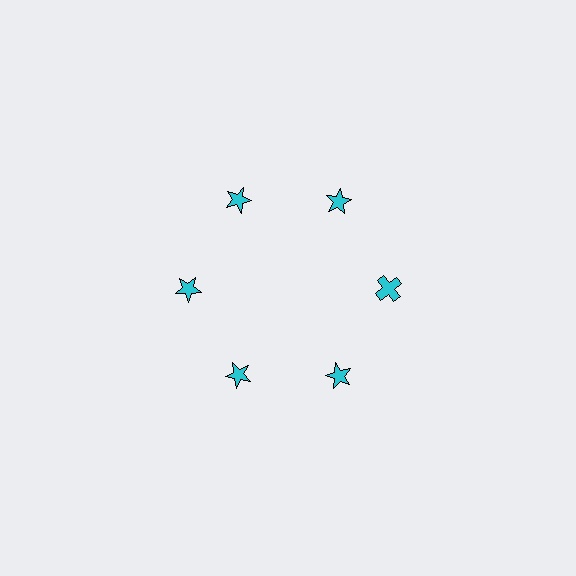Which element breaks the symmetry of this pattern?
The cyan cross at roughly the 3 o'clock position breaks the symmetry. All other shapes are cyan stars.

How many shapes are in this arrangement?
There are 6 shapes arranged in a ring pattern.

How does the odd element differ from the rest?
It has a different shape: cross instead of star.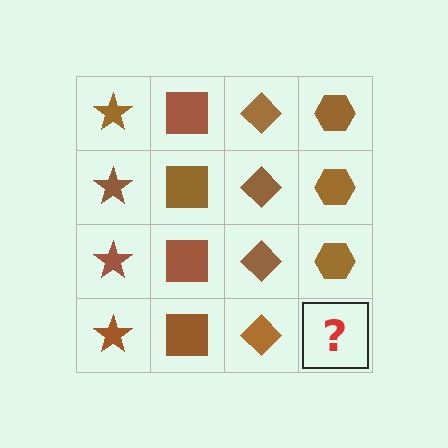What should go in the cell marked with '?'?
The missing cell should contain a brown hexagon.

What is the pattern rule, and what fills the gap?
The rule is that each column has a consistent shape. The gap should be filled with a brown hexagon.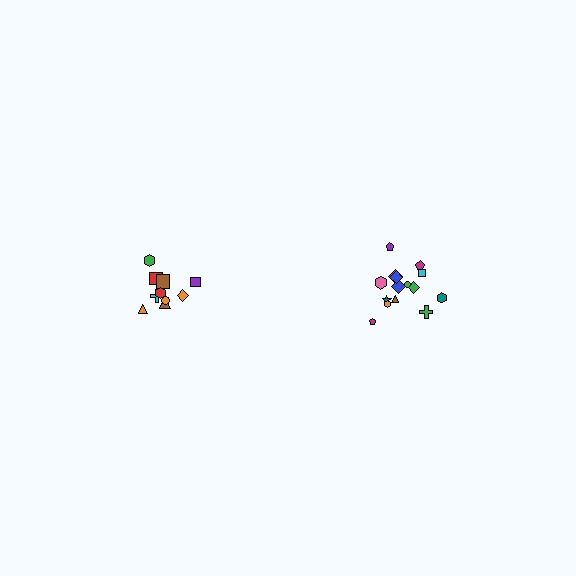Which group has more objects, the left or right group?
The right group.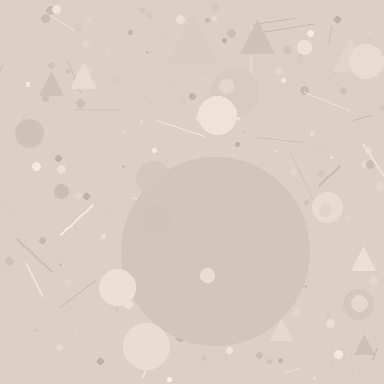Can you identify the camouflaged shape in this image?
The camouflaged shape is a circle.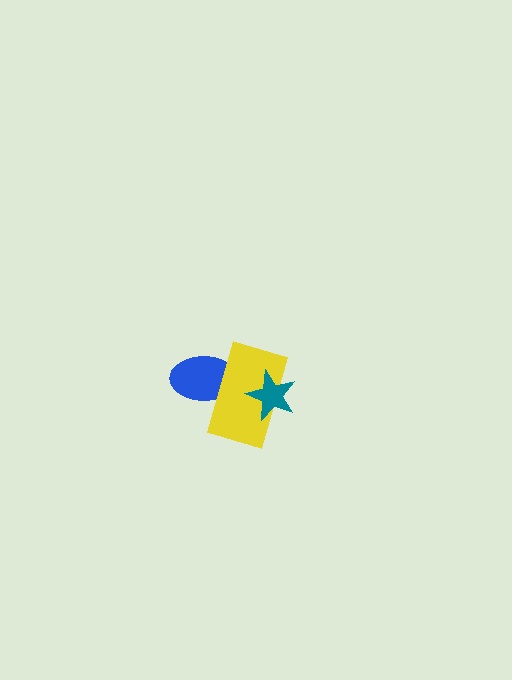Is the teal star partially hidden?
No, no other shape covers it.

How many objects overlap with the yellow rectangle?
2 objects overlap with the yellow rectangle.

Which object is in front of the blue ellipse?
The yellow rectangle is in front of the blue ellipse.